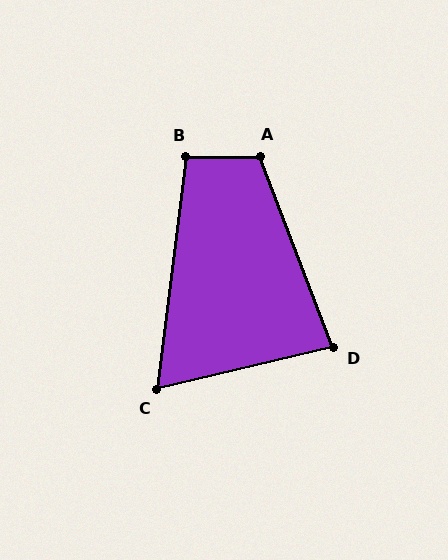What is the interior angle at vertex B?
Approximately 98 degrees (obtuse).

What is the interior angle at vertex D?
Approximately 82 degrees (acute).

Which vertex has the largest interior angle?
A, at approximately 111 degrees.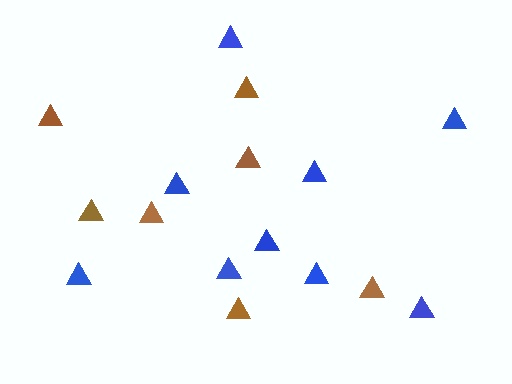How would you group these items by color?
There are 2 groups: one group of blue triangles (9) and one group of brown triangles (7).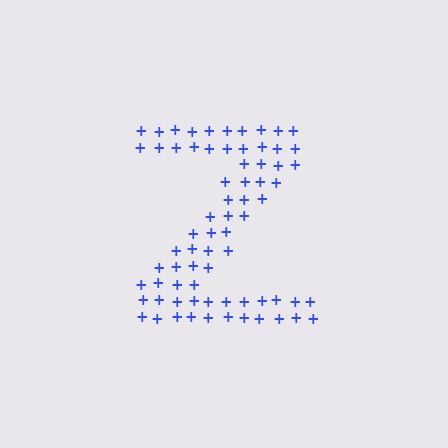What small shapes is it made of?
It is made of small plus signs.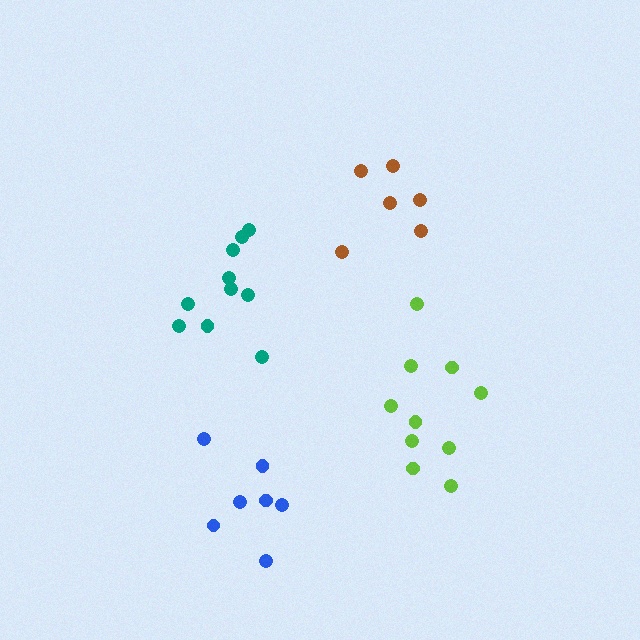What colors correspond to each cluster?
The clusters are colored: teal, brown, lime, blue.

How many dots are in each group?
Group 1: 10 dots, Group 2: 6 dots, Group 3: 10 dots, Group 4: 7 dots (33 total).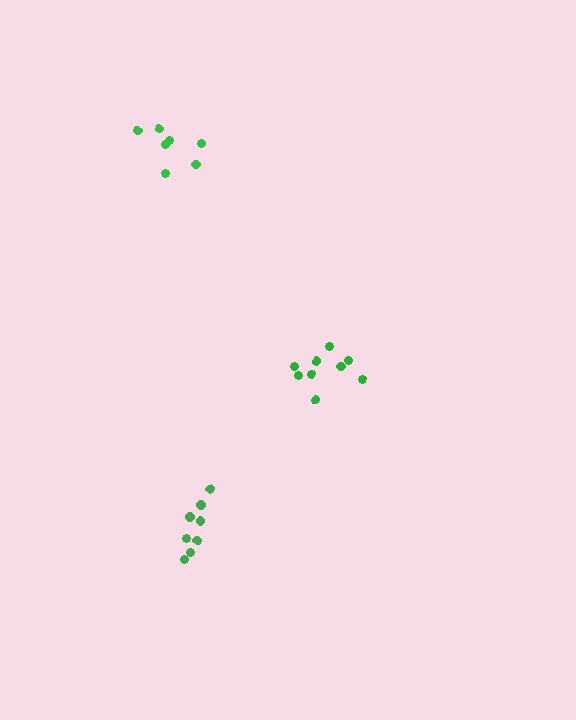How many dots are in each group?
Group 1: 9 dots, Group 2: 8 dots, Group 3: 7 dots (24 total).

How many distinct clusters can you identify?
There are 3 distinct clusters.